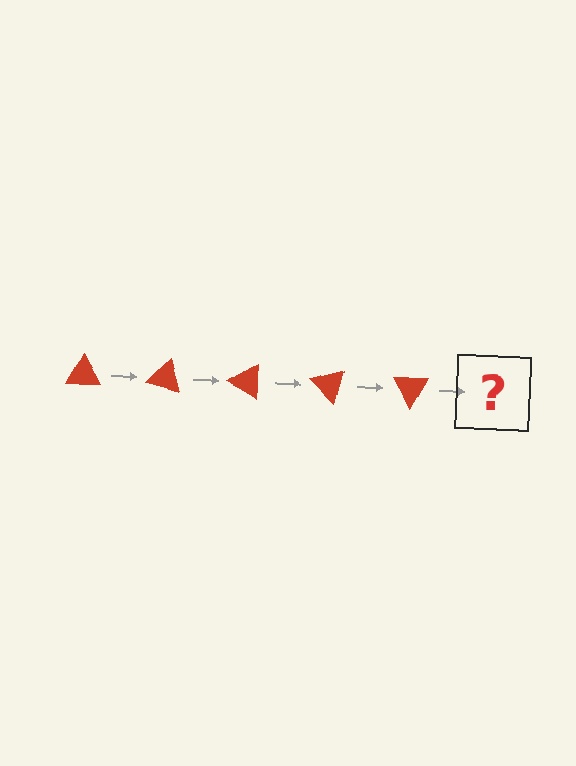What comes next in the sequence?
The next element should be a red triangle rotated 75 degrees.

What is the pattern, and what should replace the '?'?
The pattern is that the triangle rotates 15 degrees each step. The '?' should be a red triangle rotated 75 degrees.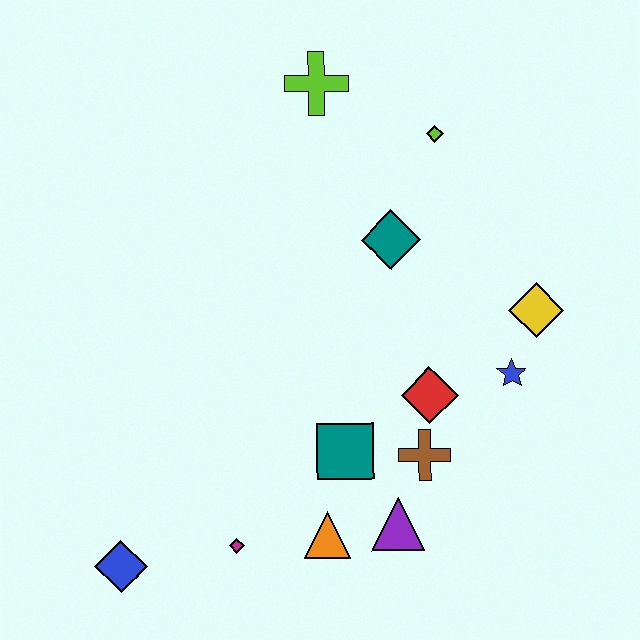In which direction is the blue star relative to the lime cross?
The blue star is below the lime cross.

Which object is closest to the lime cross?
The lime diamond is closest to the lime cross.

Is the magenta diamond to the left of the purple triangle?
Yes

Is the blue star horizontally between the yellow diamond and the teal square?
Yes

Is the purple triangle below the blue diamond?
No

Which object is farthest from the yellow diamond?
The blue diamond is farthest from the yellow diamond.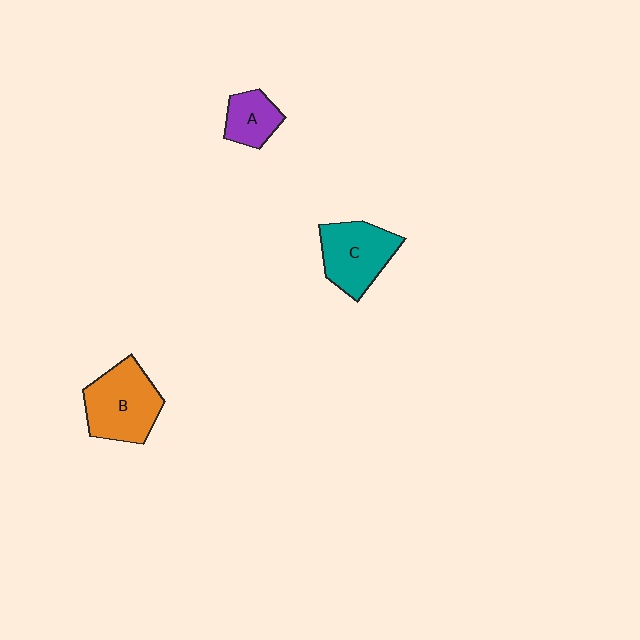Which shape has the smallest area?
Shape A (purple).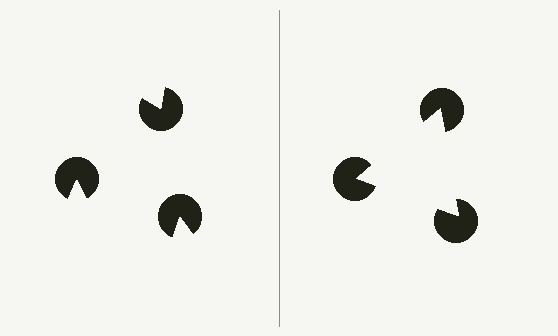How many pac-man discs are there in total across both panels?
6 — 3 on each side.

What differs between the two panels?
The pac-man discs are positioned identically on both sides; only the wedge orientations differ. On the right they align to a triangle; on the left they are misaligned.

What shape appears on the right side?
An illusory triangle.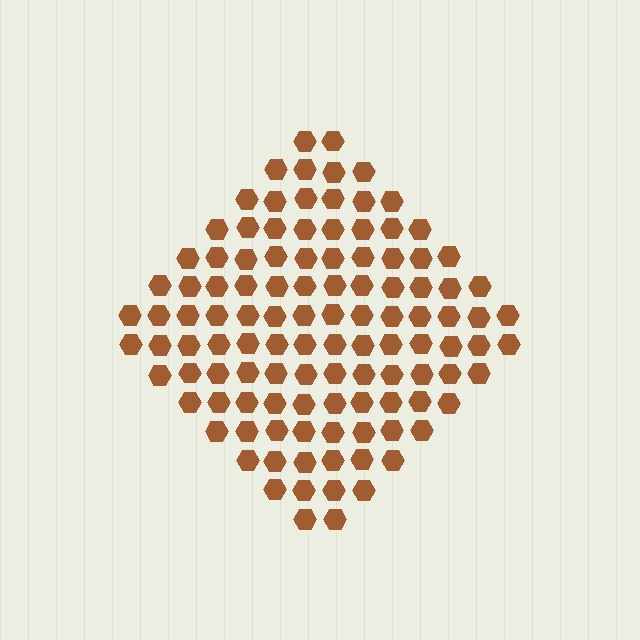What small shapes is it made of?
It is made of small hexagons.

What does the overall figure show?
The overall figure shows a diamond.